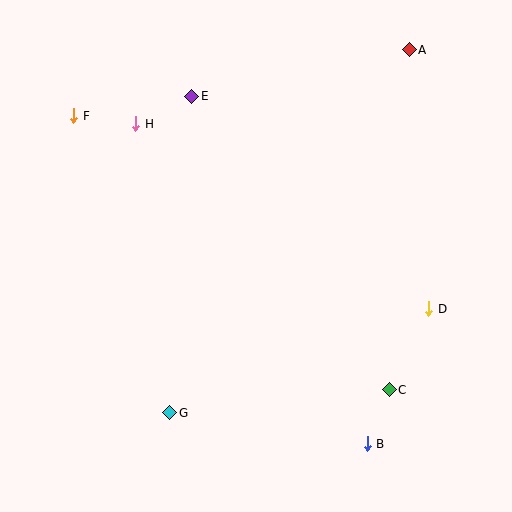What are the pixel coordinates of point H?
Point H is at (136, 124).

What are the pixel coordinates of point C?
Point C is at (389, 390).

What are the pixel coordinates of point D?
Point D is at (429, 309).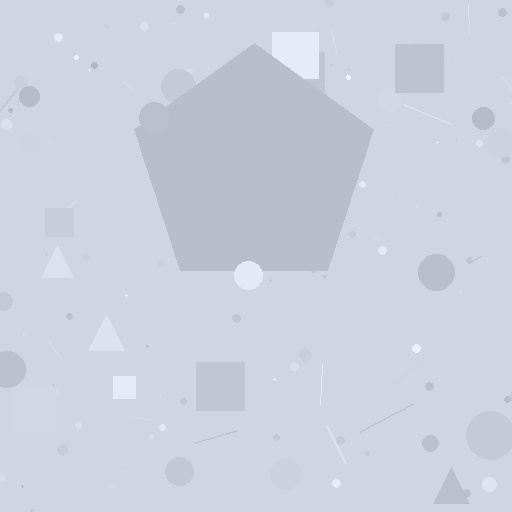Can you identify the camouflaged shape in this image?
The camouflaged shape is a pentagon.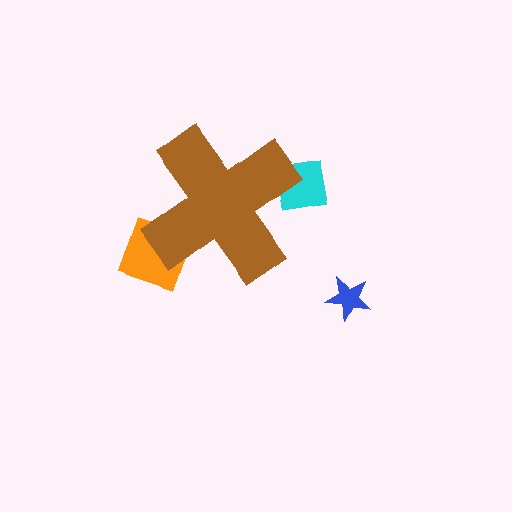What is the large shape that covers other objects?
A brown cross.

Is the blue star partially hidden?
No, the blue star is fully visible.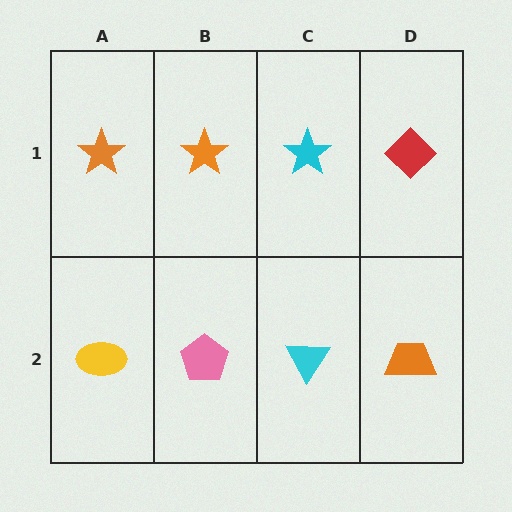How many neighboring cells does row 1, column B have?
3.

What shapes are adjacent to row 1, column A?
A yellow ellipse (row 2, column A), an orange star (row 1, column B).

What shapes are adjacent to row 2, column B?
An orange star (row 1, column B), a yellow ellipse (row 2, column A), a cyan triangle (row 2, column C).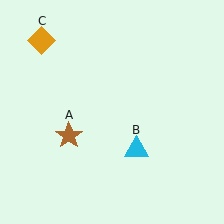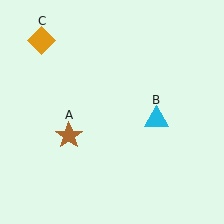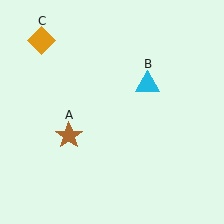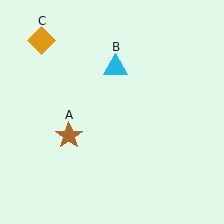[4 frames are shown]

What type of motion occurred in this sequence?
The cyan triangle (object B) rotated counterclockwise around the center of the scene.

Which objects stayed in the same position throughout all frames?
Brown star (object A) and orange diamond (object C) remained stationary.